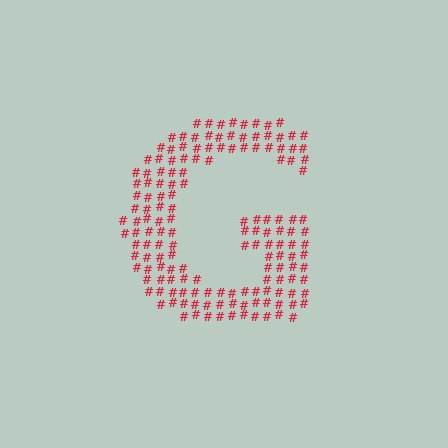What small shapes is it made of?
It is made of small hash symbols.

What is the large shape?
The large shape is the letter G.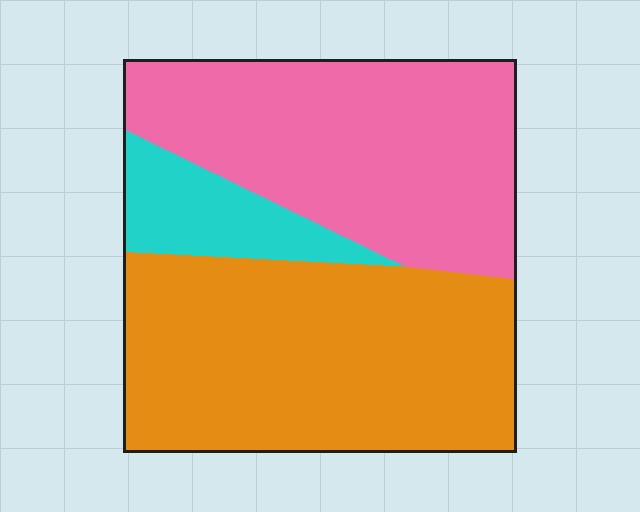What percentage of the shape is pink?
Pink covers 41% of the shape.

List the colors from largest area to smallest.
From largest to smallest: orange, pink, cyan.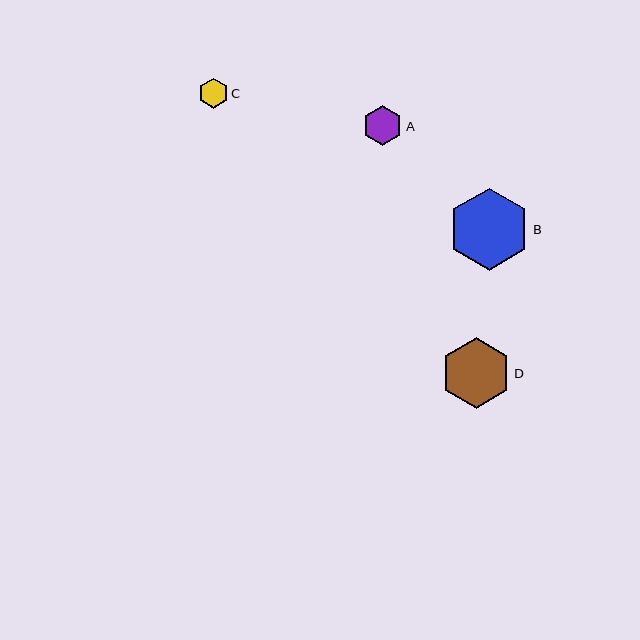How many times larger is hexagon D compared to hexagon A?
Hexagon D is approximately 1.8 times the size of hexagon A.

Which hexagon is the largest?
Hexagon B is the largest with a size of approximately 82 pixels.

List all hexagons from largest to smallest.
From largest to smallest: B, D, A, C.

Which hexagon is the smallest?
Hexagon C is the smallest with a size of approximately 30 pixels.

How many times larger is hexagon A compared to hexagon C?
Hexagon A is approximately 1.3 times the size of hexagon C.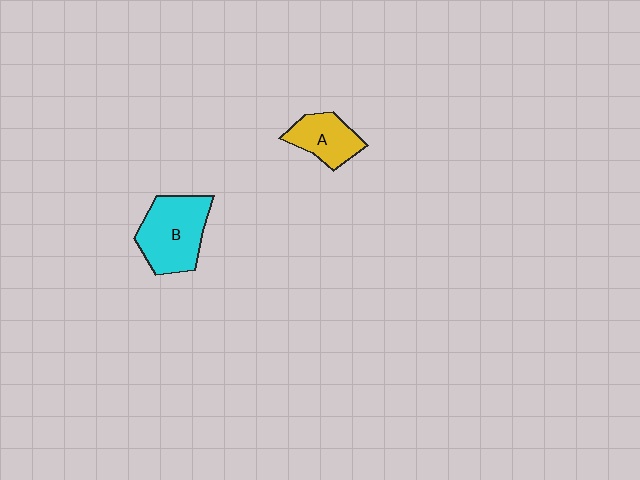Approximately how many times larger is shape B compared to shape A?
Approximately 1.6 times.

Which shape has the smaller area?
Shape A (yellow).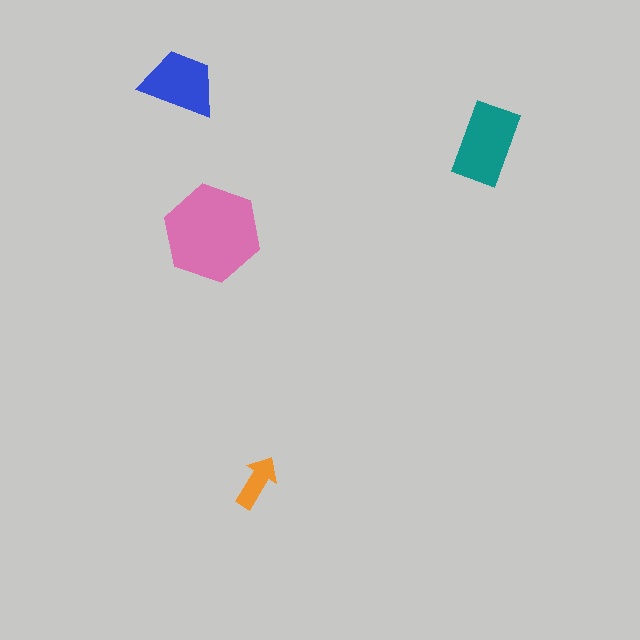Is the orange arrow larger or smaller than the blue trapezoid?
Smaller.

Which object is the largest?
The pink hexagon.